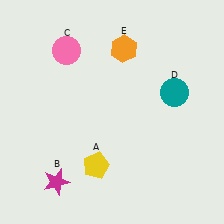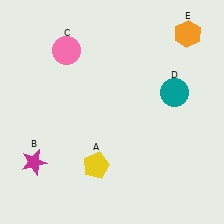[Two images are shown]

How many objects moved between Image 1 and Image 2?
2 objects moved between the two images.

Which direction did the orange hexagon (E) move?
The orange hexagon (E) moved right.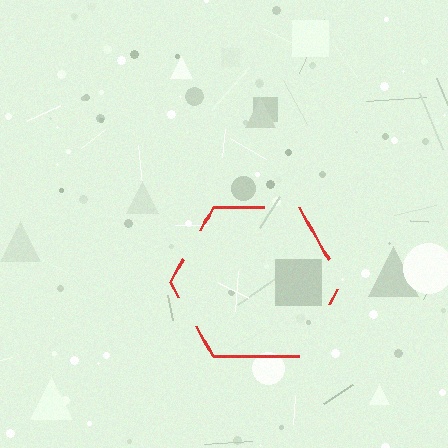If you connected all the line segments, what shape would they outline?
They would outline a hexagon.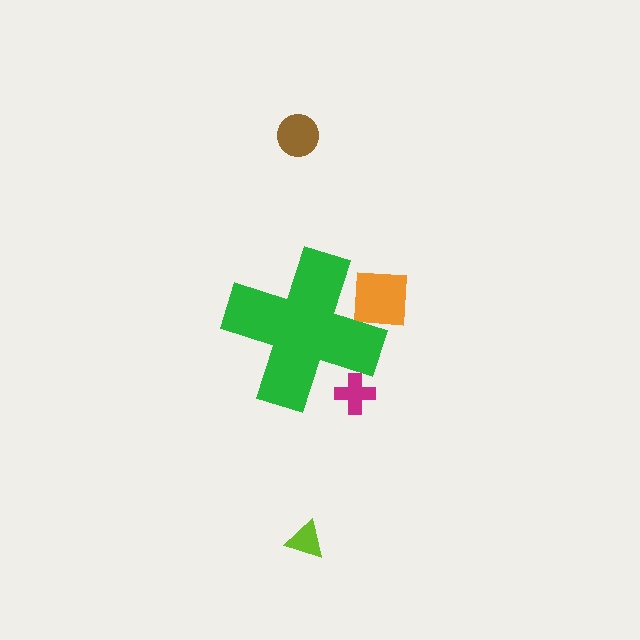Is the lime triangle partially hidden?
No, the lime triangle is fully visible.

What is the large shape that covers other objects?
A green cross.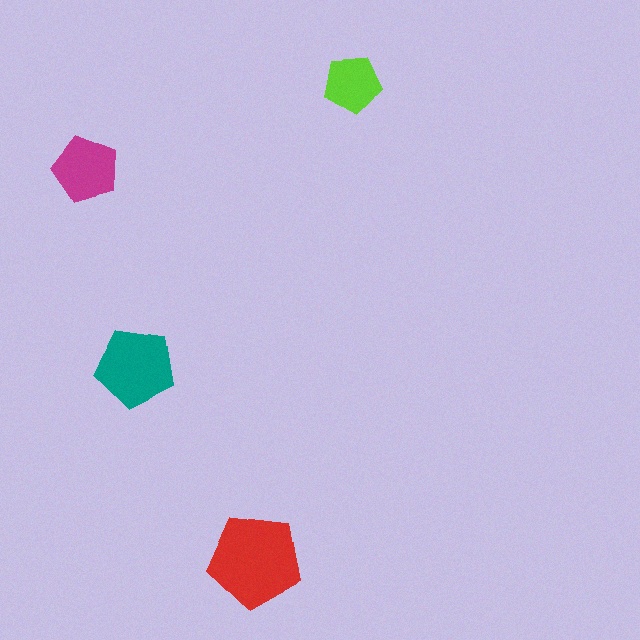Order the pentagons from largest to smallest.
the red one, the teal one, the magenta one, the lime one.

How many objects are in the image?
There are 4 objects in the image.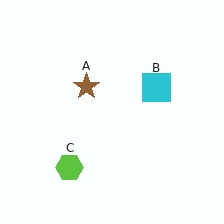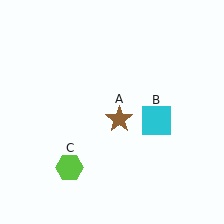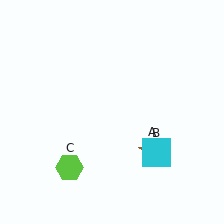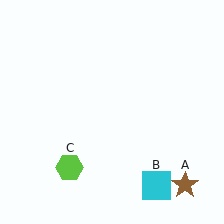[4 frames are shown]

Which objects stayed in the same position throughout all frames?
Lime hexagon (object C) remained stationary.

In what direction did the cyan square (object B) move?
The cyan square (object B) moved down.